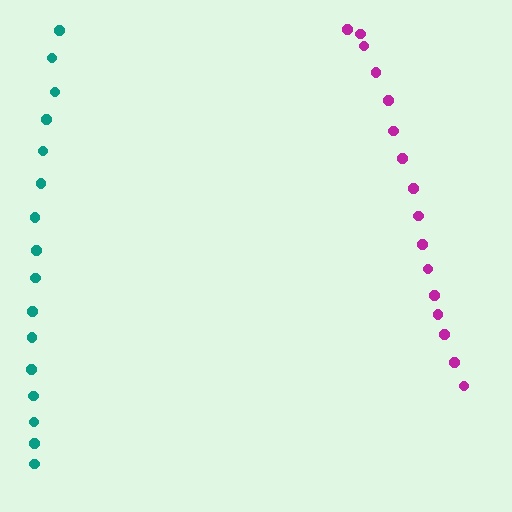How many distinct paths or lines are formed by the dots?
There are 2 distinct paths.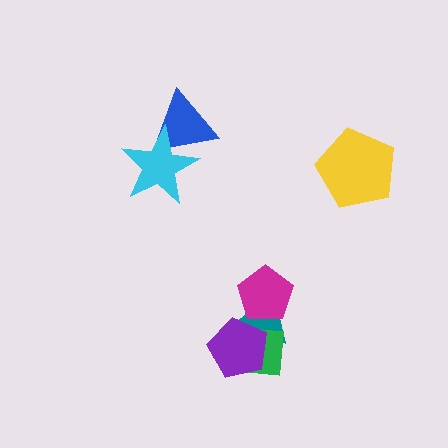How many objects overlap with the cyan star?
1 object overlaps with the cyan star.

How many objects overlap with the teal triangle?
3 objects overlap with the teal triangle.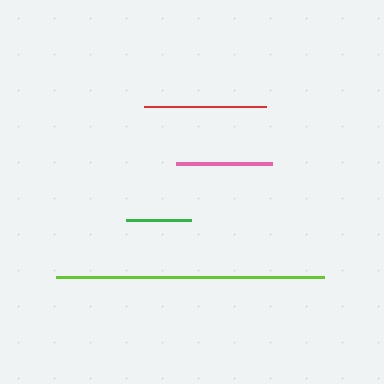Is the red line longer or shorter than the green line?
The red line is longer than the green line.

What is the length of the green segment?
The green segment is approximately 65 pixels long.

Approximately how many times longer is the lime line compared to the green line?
The lime line is approximately 4.1 times the length of the green line.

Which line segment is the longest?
The lime line is the longest at approximately 268 pixels.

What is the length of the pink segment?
The pink segment is approximately 96 pixels long.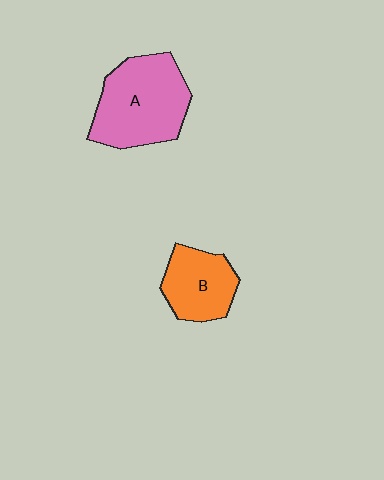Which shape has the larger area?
Shape A (pink).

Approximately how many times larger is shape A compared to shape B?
Approximately 1.6 times.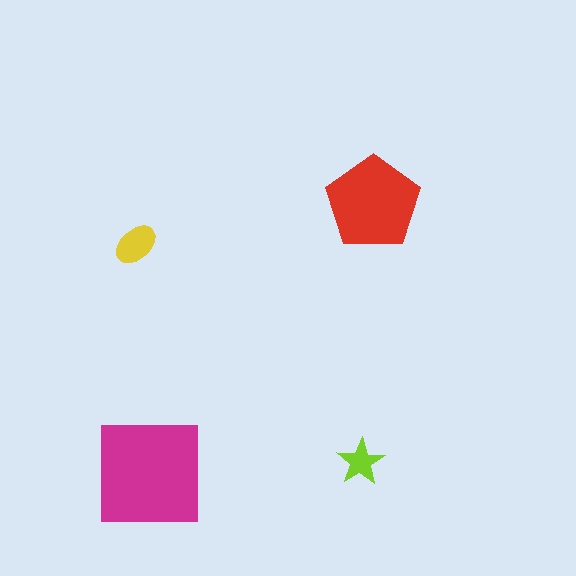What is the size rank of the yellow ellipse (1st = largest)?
3rd.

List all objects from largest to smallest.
The magenta square, the red pentagon, the yellow ellipse, the lime star.